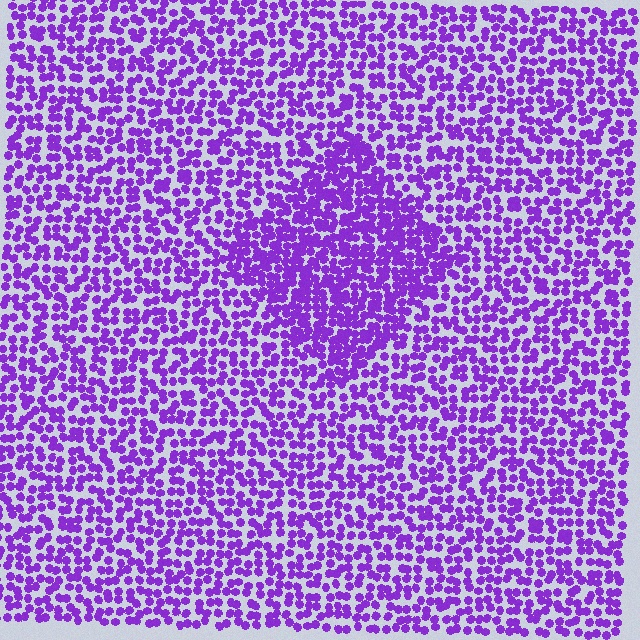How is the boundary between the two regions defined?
The boundary is defined by a change in element density (approximately 1.6x ratio). All elements are the same color, size, and shape.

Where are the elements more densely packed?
The elements are more densely packed inside the diamond boundary.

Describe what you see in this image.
The image contains small purple elements arranged at two different densities. A diamond-shaped region is visible where the elements are more densely packed than the surrounding area.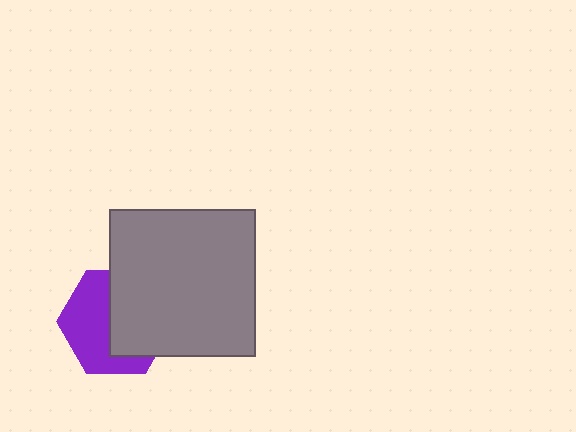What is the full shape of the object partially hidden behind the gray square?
The partially hidden object is a purple hexagon.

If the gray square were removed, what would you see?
You would see the complete purple hexagon.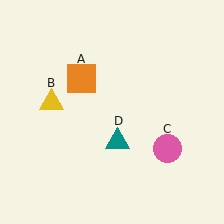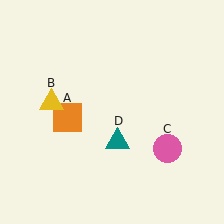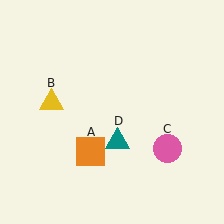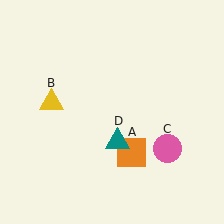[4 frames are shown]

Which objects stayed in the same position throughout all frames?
Yellow triangle (object B) and pink circle (object C) and teal triangle (object D) remained stationary.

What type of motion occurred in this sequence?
The orange square (object A) rotated counterclockwise around the center of the scene.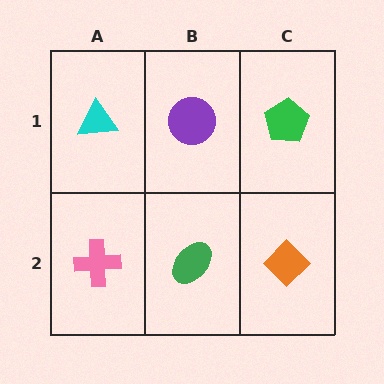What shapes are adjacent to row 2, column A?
A cyan triangle (row 1, column A), a green ellipse (row 2, column B).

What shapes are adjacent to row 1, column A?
A pink cross (row 2, column A), a purple circle (row 1, column B).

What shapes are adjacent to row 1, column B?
A green ellipse (row 2, column B), a cyan triangle (row 1, column A), a green pentagon (row 1, column C).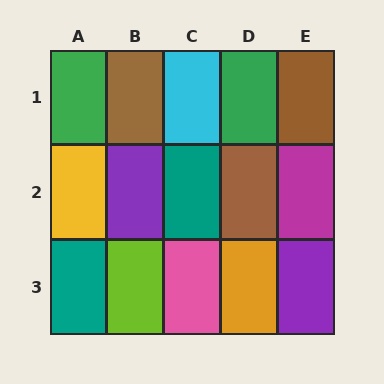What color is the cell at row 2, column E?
Magenta.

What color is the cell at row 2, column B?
Purple.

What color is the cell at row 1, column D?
Green.